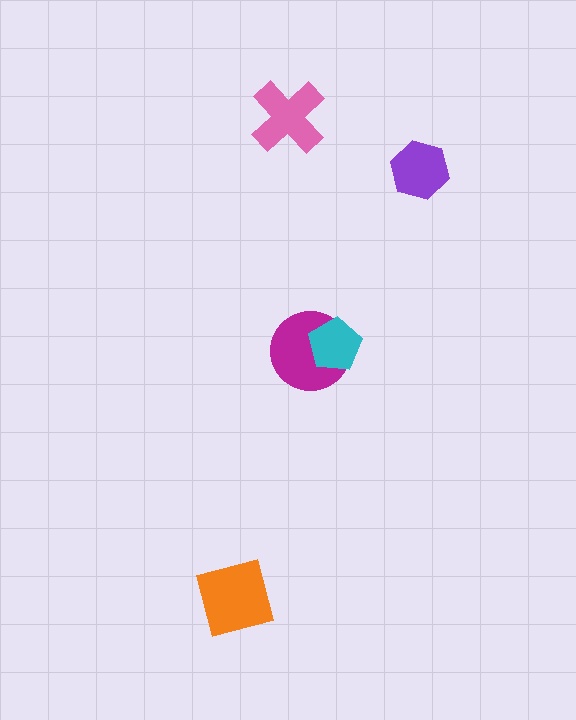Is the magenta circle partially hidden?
Yes, it is partially covered by another shape.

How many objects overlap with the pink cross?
0 objects overlap with the pink cross.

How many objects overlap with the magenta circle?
1 object overlaps with the magenta circle.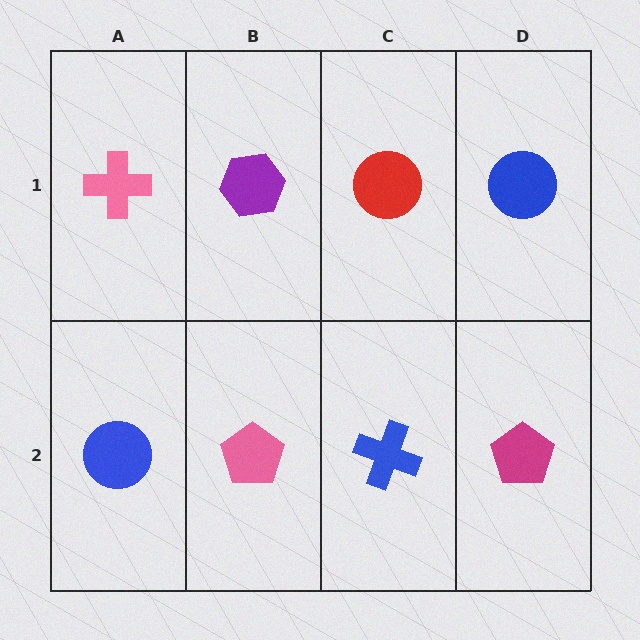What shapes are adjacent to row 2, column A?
A pink cross (row 1, column A), a pink pentagon (row 2, column B).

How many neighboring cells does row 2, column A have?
2.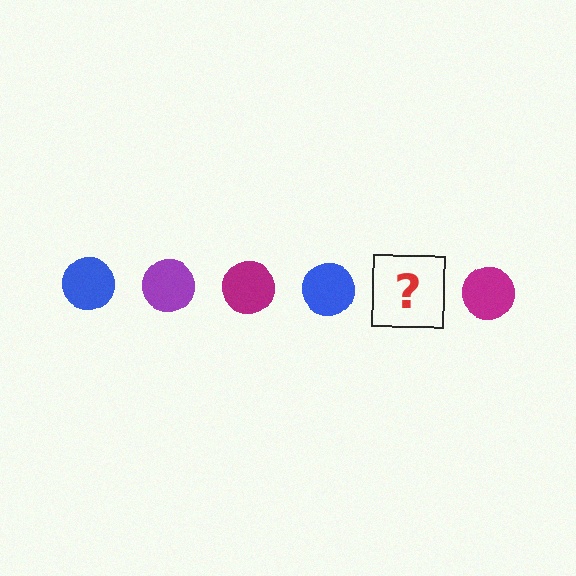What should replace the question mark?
The question mark should be replaced with a purple circle.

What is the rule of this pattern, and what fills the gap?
The rule is that the pattern cycles through blue, purple, magenta circles. The gap should be filled with a purple circle.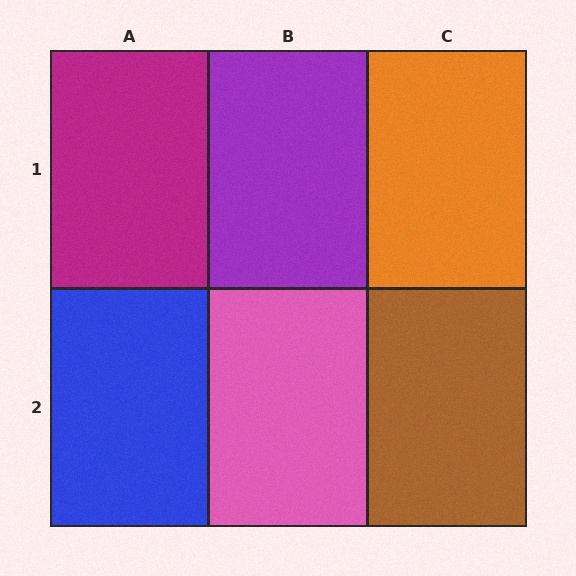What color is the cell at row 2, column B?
Pink.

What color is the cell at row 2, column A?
Blue.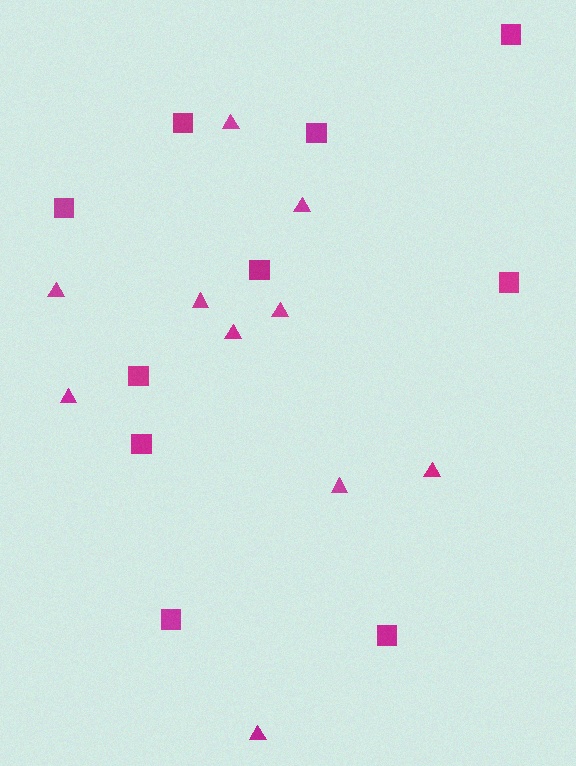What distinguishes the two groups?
There are 2 groups: one group of squares (10) and one group of triangles (10).